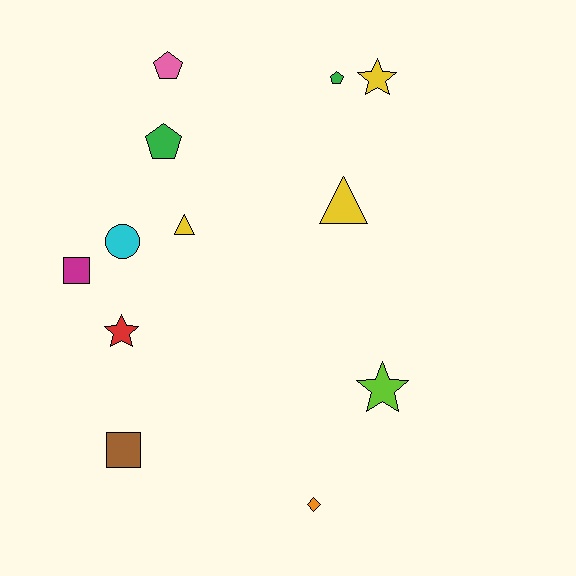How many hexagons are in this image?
There are no hexagons.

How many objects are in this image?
There are 12 objects.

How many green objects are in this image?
There are 2 green objects.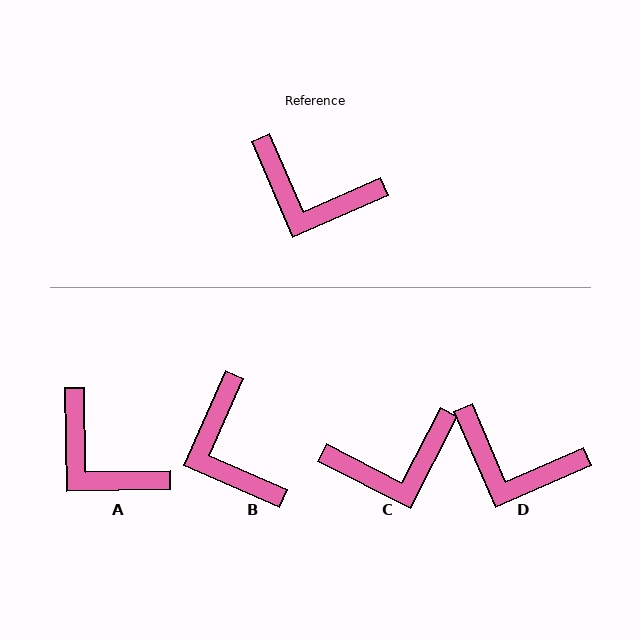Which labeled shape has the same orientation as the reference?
D.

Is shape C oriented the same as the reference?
No, it is off by about 39 degrees.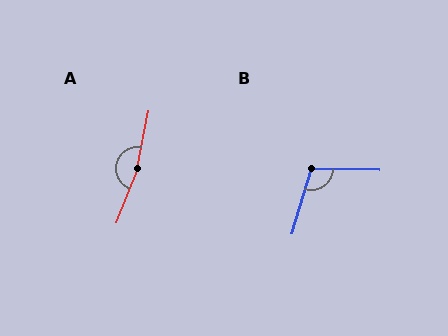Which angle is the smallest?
B, at approximately 106 degrees.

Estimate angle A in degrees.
Approximately 170 degrees.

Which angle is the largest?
A, at approximately 170 degrees.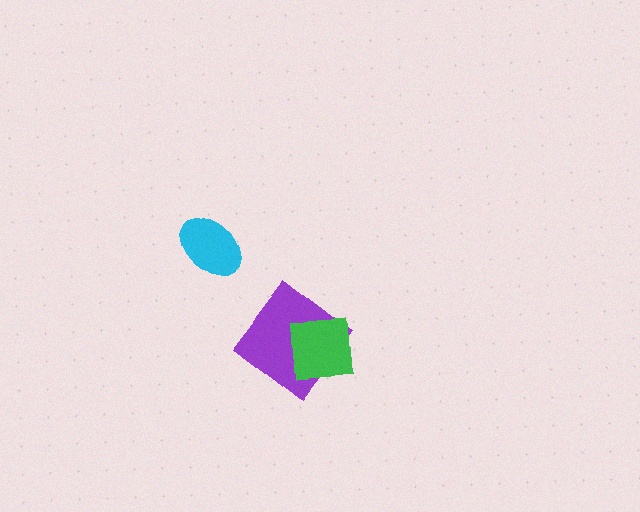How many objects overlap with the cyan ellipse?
0 objects overlap with the cyan ellipse.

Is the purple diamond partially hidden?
Yes, it is partially covered by another shape.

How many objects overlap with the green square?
1 object overlaps with the green square.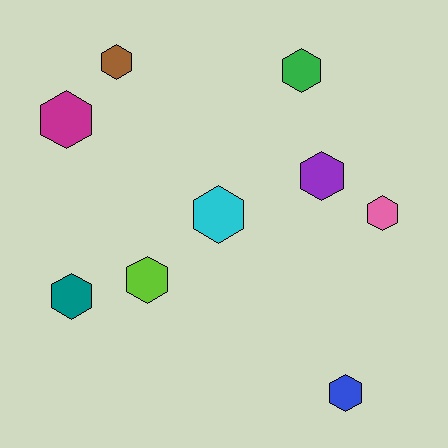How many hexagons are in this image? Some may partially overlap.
There are 9 hexagons.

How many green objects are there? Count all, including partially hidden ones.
There is 1 green object.